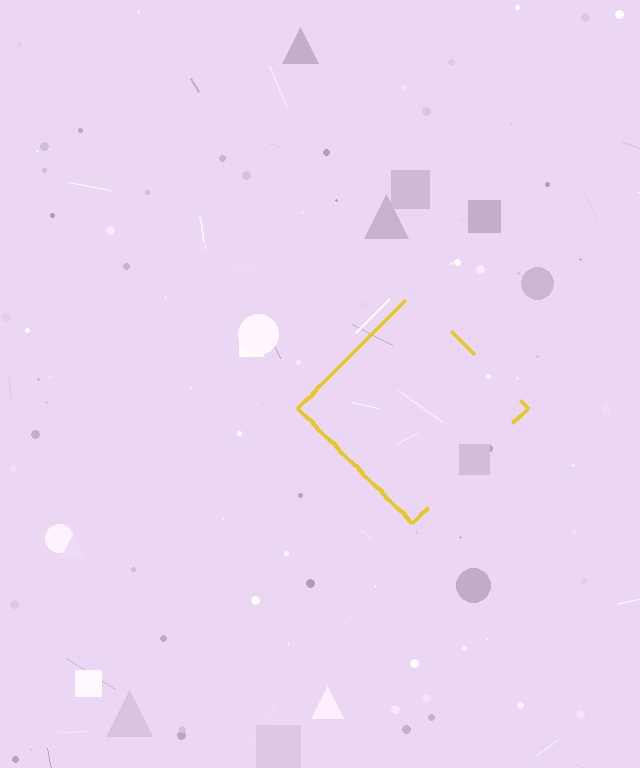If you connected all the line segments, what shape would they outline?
They would outline a diamond.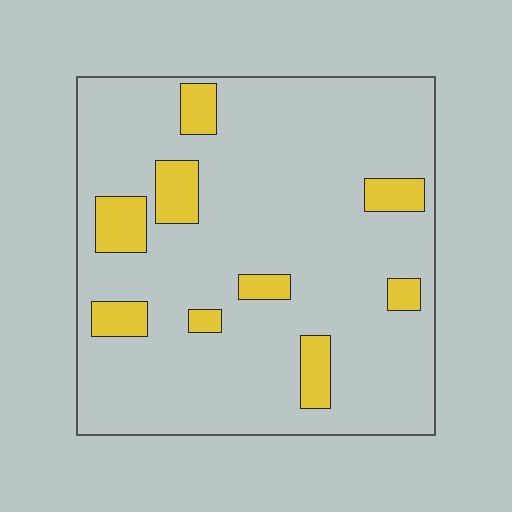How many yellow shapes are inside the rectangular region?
9.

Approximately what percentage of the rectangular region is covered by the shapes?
Approximately 15%.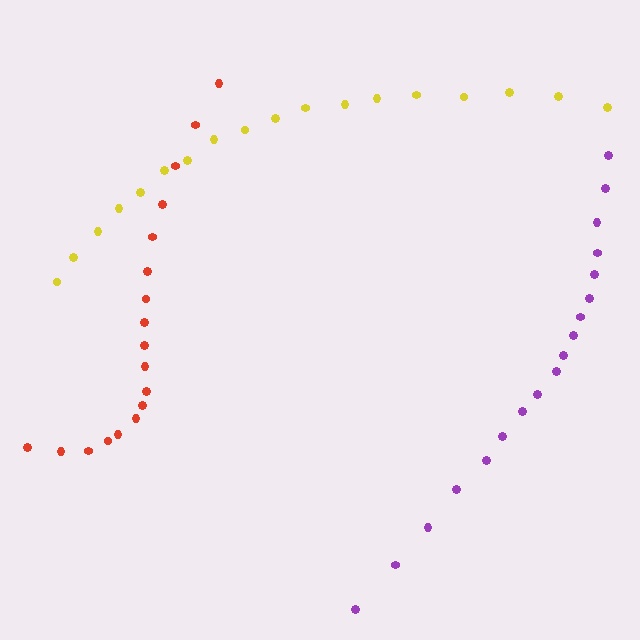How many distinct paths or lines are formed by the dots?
There are 3 distinct paths.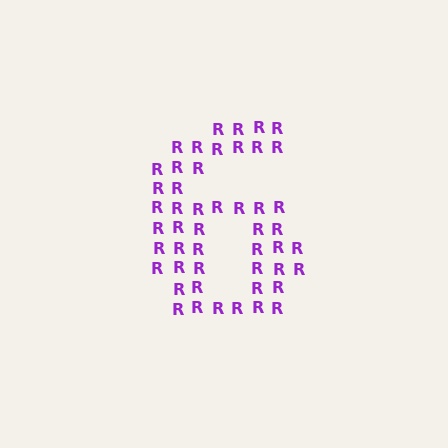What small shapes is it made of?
It is made of small letter R's.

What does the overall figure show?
The overall figure shows the digit 6.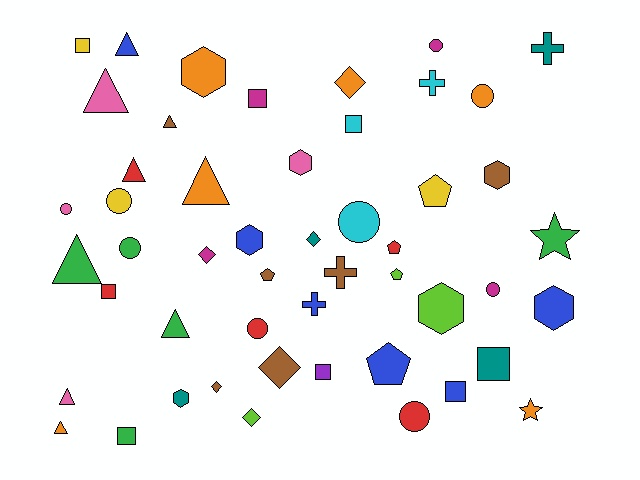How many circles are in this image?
There are 9 circles.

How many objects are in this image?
There are 50 objects.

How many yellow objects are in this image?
There are 3 yellow objects.